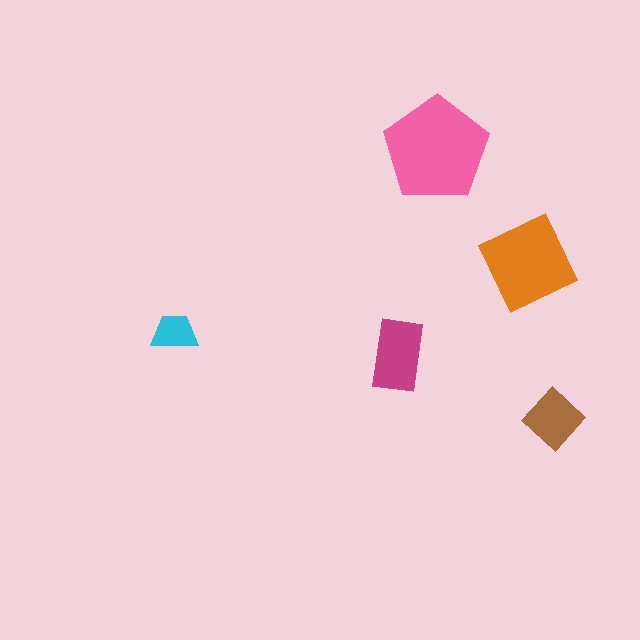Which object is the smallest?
The cyan trapezoid.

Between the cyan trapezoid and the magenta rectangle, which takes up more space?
The magenta rectangle.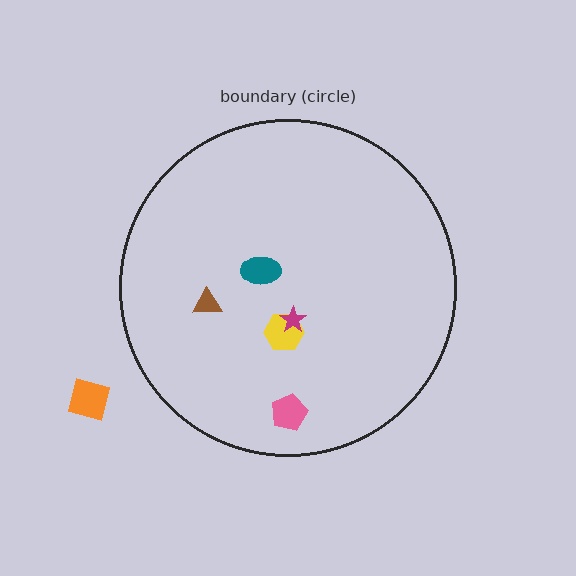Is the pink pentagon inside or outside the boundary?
Inside.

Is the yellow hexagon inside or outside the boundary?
Inside.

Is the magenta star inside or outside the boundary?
Inside.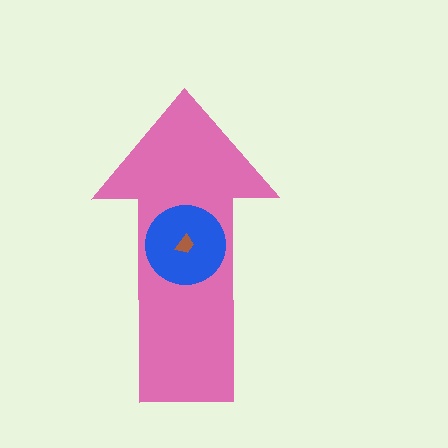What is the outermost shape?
The pink arrow.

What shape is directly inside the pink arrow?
The blue circle.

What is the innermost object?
The brown trapezoid.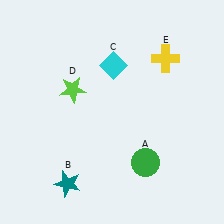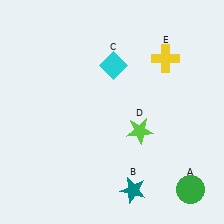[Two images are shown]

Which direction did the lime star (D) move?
The lime star (D) moved right.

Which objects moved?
The objects that moved are: the green circle (A), the teal star (B), the lime star (D).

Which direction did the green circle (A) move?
The green circle (A) moved right.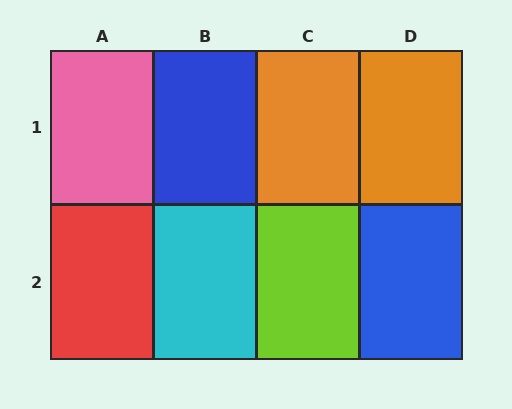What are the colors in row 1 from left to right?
Pink, blue, orange, orange.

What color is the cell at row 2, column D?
Blue.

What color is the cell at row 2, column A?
Red.